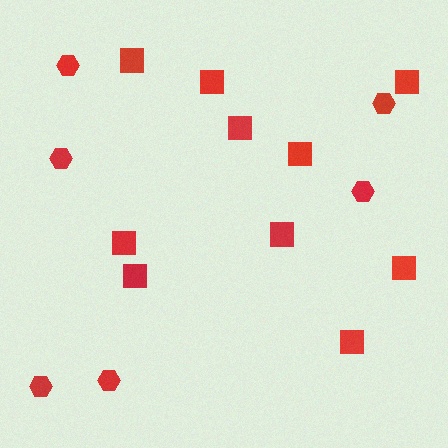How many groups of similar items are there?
There are 2 groups: one group of squares (10) and one group of hexagons (6).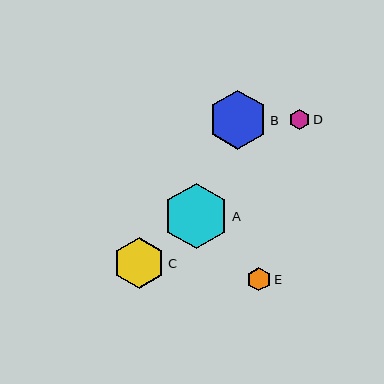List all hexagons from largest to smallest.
From largest to smallest: A, B, C, E, D.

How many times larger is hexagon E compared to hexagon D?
Hexagon E is approximately 1.2 times the size of hexagon D.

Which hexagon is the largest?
Hexagon A is the largest with a size of approximately 66 pixels.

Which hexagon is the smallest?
Hexagon D is the smallest with a size of approximately 20 pixels.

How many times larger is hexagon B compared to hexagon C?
Hexagon B is approximately 1.1 times the size of hexagon C.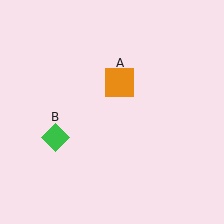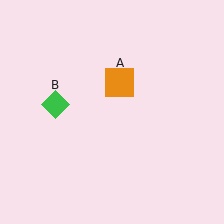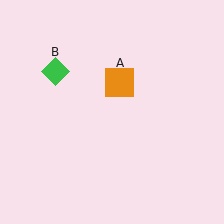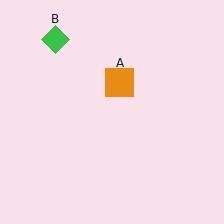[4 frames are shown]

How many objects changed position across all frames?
1 object changed position: green diamond (object B).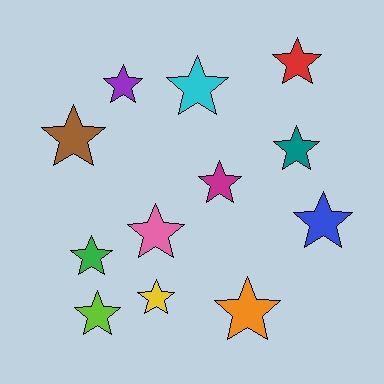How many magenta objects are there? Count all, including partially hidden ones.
There is 1 magenta object.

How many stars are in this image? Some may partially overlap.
There are 12 stars.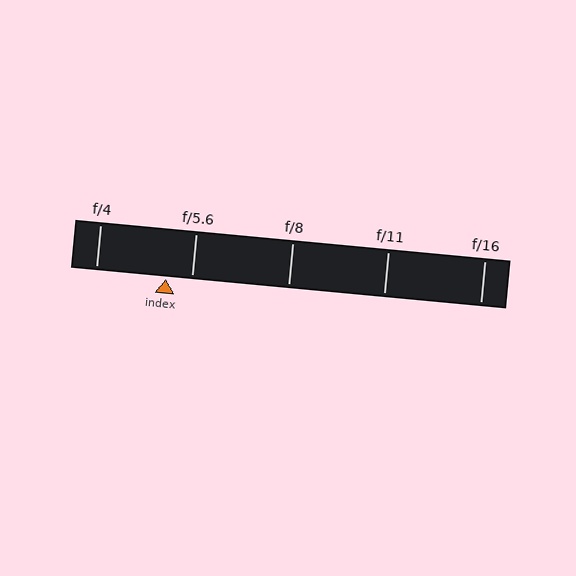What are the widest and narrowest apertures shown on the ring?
The widest aperture shown is f/4 and the narrowest is f/16.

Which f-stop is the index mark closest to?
The index mark is closest to f/5.6.